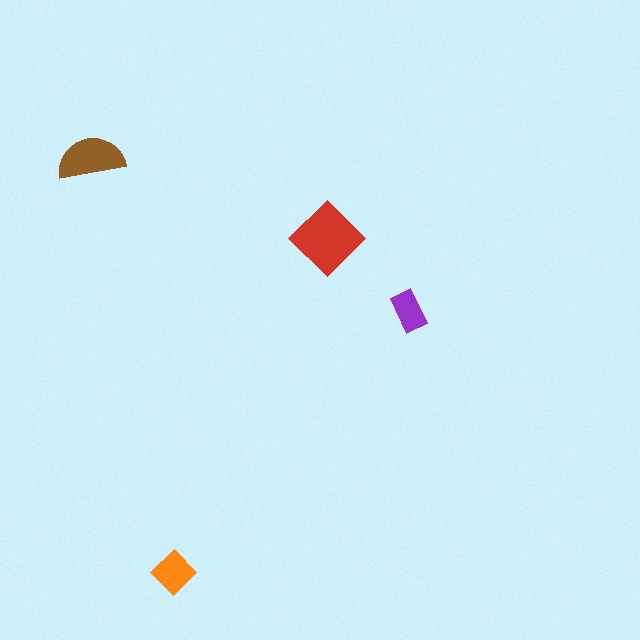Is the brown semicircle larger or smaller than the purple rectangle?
Larger.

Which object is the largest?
The red diamond.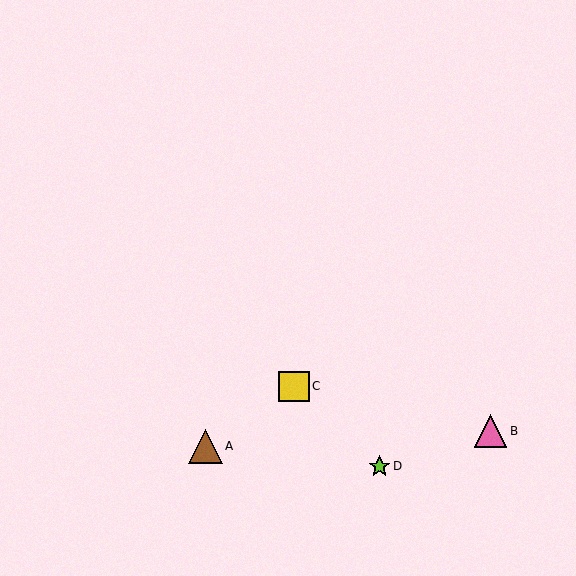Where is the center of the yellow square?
The center of the yellow square is at (294, 386).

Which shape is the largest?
The brown triangle (labeled A) is the largest.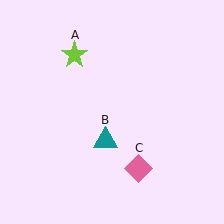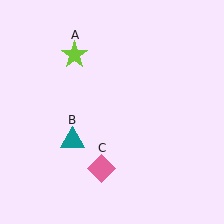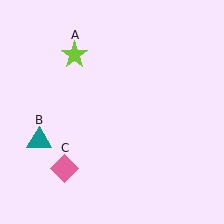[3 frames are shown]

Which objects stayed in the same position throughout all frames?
Lime star (object A) remained stationary.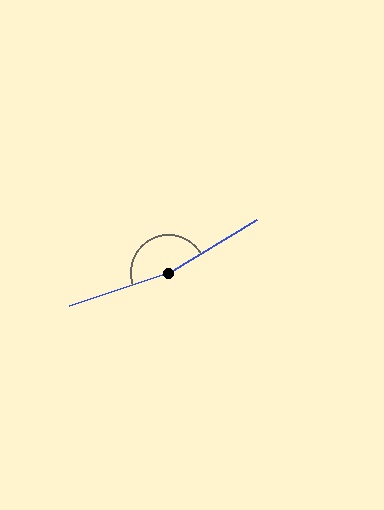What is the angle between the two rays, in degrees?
Approximately 168 degrees.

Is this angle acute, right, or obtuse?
It is obtuse.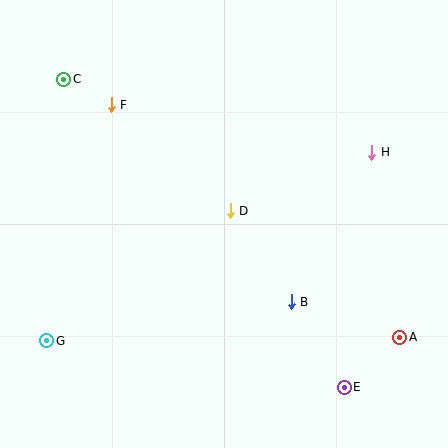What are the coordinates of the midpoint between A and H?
The midpoint between A and H is at (386, 245).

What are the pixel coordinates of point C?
Point C is at (64, 79).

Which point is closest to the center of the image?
Point D at (230, 211) is closest to the center.